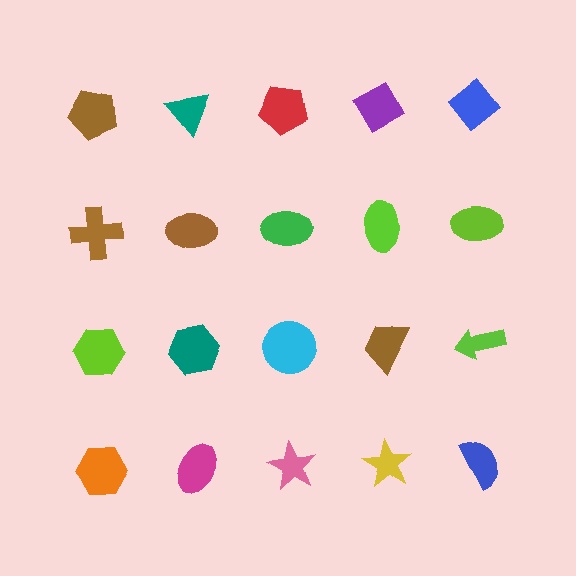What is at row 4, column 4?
A yellow star.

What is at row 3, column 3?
A cyan circle.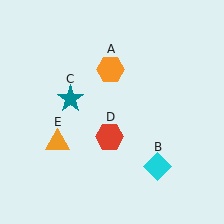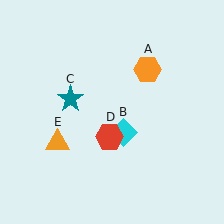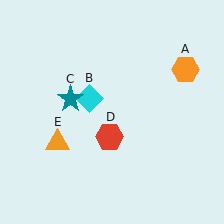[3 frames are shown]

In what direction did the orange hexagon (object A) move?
The orange hexagon (object A) moved right.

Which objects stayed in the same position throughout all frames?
Teal star (object C) and red hexagon (object D) and orange triangle (object E) remained stationary.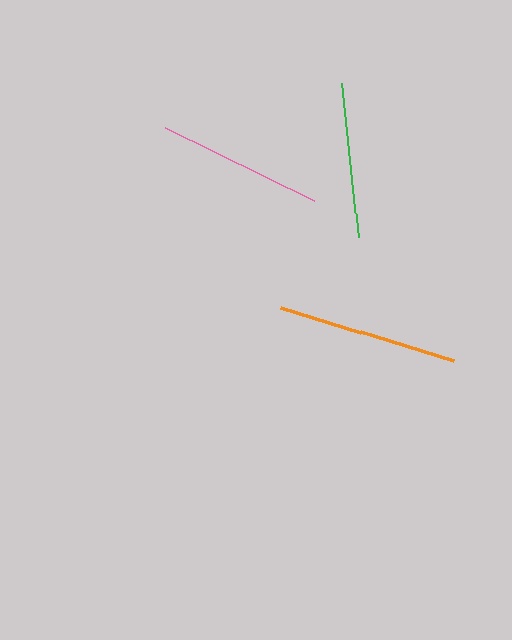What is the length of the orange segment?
The orange segment is approximately 181 pixels long.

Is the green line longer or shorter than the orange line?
The orange line is longer than the green line.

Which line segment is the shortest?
The green line is the shortest at approximately 155 pixels.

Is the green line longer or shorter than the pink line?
The pink line is longer than the green line.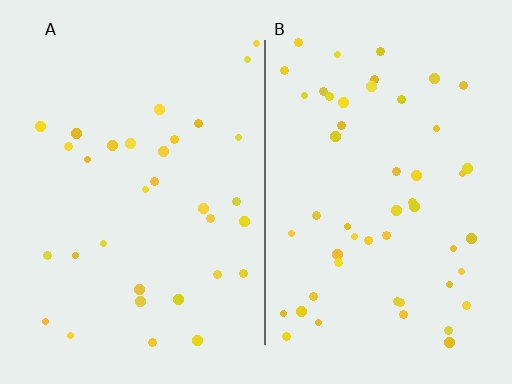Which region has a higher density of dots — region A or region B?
B (the right).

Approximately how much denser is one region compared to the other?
Approximately 1.6× — region B over region A.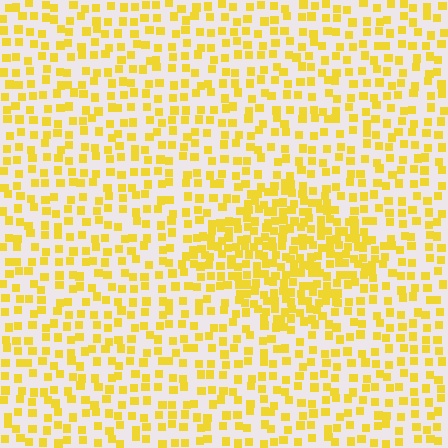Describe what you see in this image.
The image contains small yellow elements arranged at two different densities. A diamond-shaped region is visible where the elements are more densely packed than the surrounding area.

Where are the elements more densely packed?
The elements are more densely packed inside the diamond boundary.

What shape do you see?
I see a diamond.